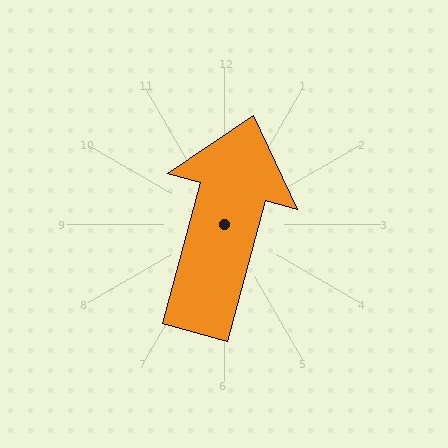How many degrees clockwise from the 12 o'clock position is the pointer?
Approximately 15 degrees.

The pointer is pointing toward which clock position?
Roughly 1 o'clock.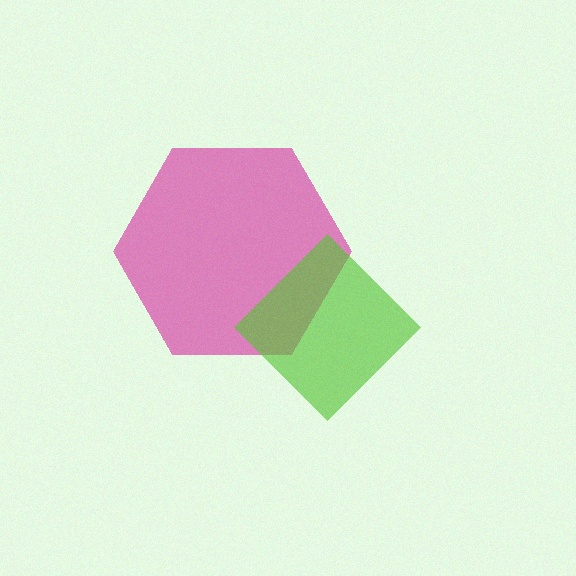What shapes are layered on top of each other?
The layered shapes are: a magenta hexagon, a lime diamond.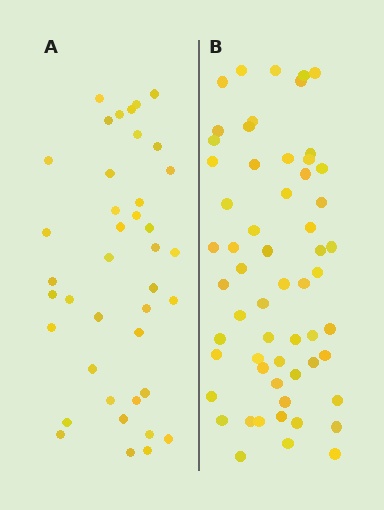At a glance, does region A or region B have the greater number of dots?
Region B (the right region) has more dots.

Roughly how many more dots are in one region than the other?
Region B has approximately 20 more dots than region A.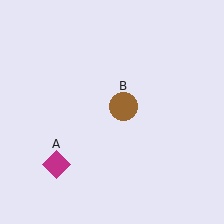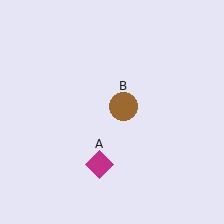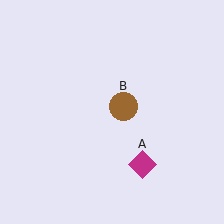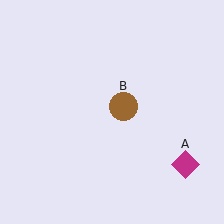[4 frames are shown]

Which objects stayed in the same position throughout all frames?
Brown circle (object B) remained stationary.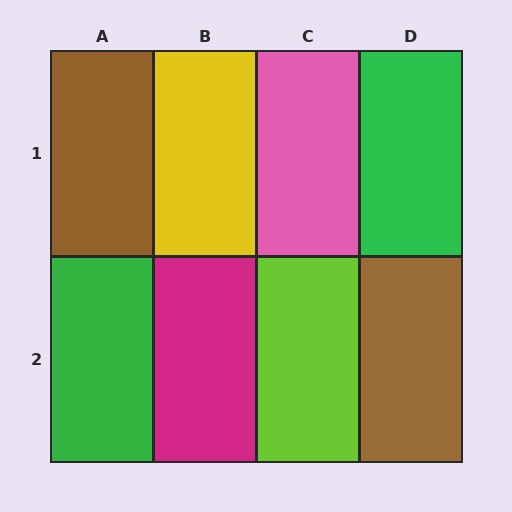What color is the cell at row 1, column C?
Pink.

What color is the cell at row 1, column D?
Green.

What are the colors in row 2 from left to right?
Green, magenta, lime, brown.